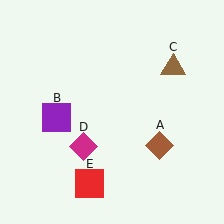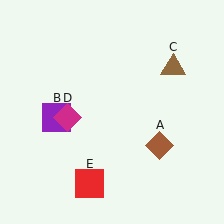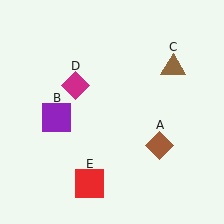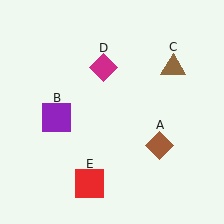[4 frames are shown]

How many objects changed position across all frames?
1 object changed position: magenta diamond (object D).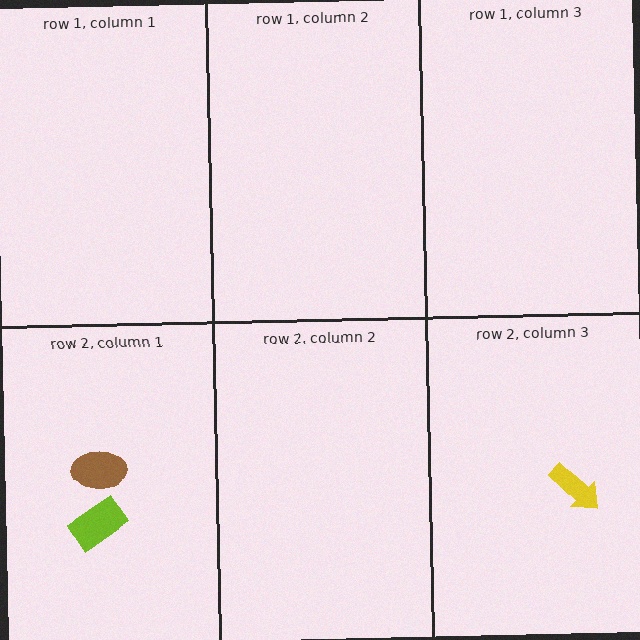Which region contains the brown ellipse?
The row 2, column 1 region.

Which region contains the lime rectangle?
The row 2, column 1 region.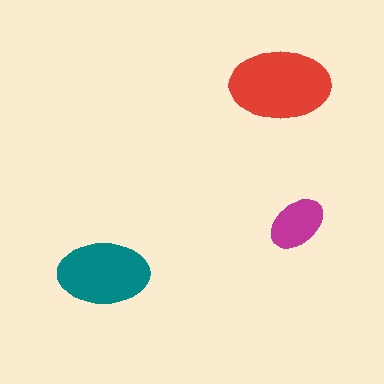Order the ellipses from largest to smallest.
the red one, the teal one, the magenta one.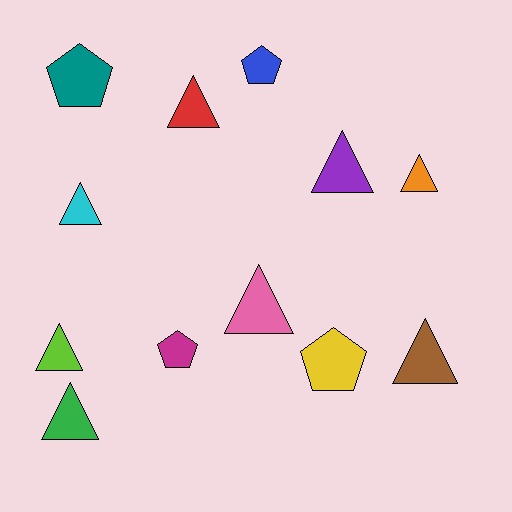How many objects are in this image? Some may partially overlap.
There are 12 objects.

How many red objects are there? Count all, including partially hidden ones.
There is 1 red object.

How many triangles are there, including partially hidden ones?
There are 8 triangles.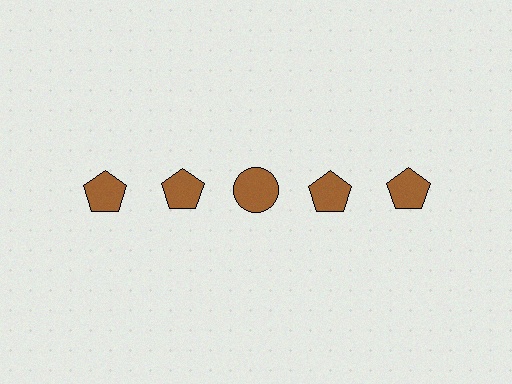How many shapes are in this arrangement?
There are 5 shapes arranged in a grid pattern.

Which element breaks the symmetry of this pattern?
The brown circle in the top row, center column breaks the symmetry. All other shapes are brown pentagons.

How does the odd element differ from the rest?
It has a different shape: circle instead of pentagon.